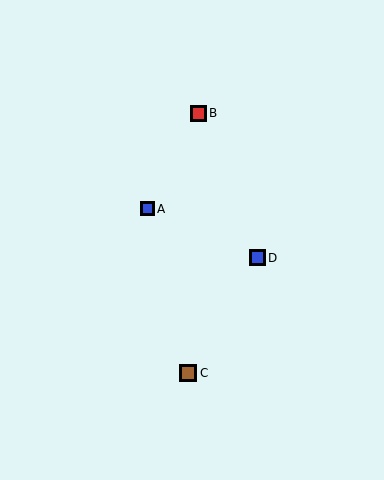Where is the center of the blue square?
The center of the blue square is at (257, 258).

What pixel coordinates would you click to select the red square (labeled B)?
Click at (198, 113) to select the red square B.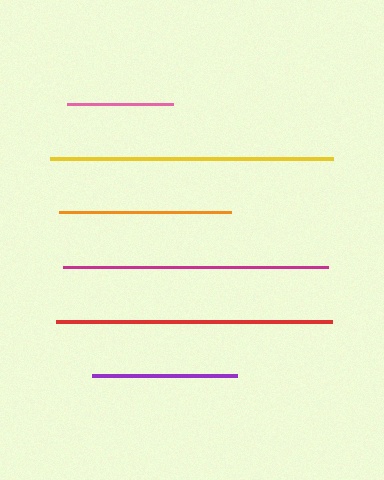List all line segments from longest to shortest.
From longest to shortest: yellow, red, magenta, orange, purple, pink.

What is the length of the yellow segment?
The yellow segment is approximately 283 pixels long.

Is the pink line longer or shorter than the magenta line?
The magenta line is longer than the pink line.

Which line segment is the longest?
The yellow line is the longest at approximately 283 pixels.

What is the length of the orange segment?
The orange segment is approximately 172 pixels long.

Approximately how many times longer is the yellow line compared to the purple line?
The yellow line is approximately 1.9 times the length of the purple line.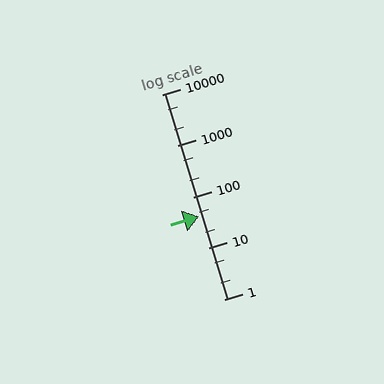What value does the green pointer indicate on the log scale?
The pointer indicates approximately 42.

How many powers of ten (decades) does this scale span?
The scale spans 4 decades, from 1 to 10000.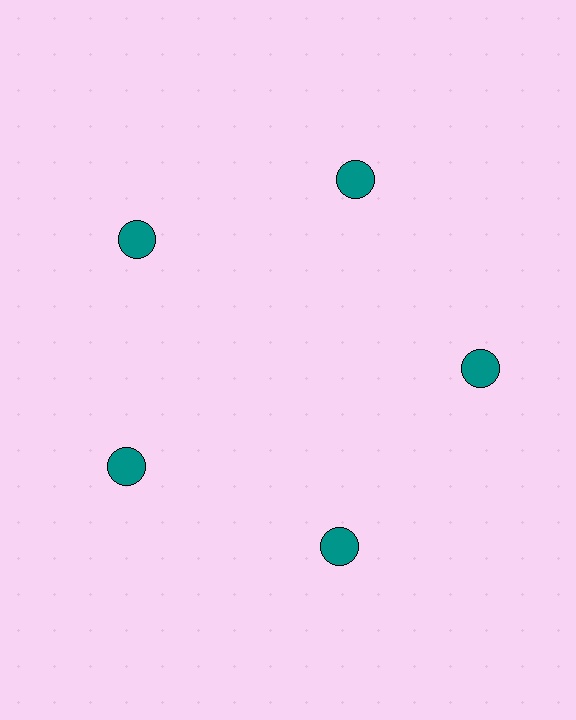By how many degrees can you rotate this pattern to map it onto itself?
The pattern maps onto itself every 72 degrees of rotation.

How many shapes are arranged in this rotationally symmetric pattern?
There are 5 shapes, arranged in 5 groups of 1.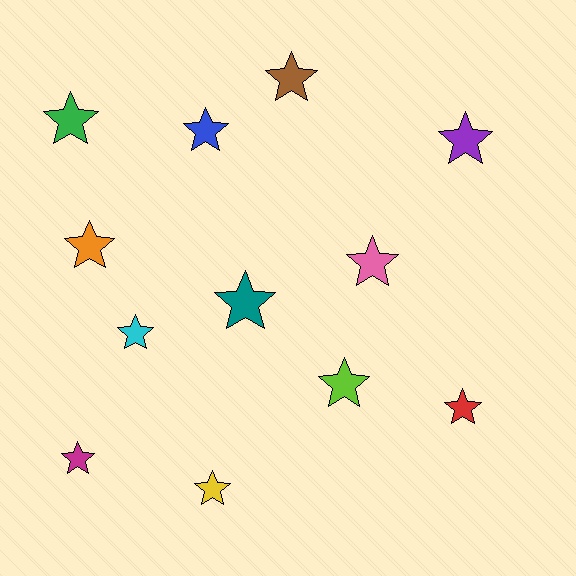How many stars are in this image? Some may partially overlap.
There are 12 stars.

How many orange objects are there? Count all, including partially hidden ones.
There is 1 orange object.